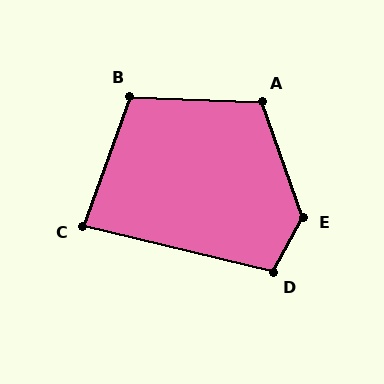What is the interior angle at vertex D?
Approximately 105 degrees (obtuse).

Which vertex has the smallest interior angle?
C, at approximately 84 degrees.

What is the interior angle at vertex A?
Approximately 112 degrees (obtuse).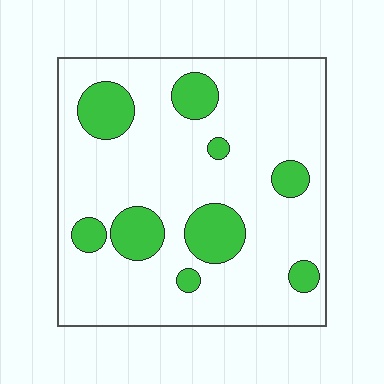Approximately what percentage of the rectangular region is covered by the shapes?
Approximately 20%.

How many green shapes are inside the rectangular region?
9.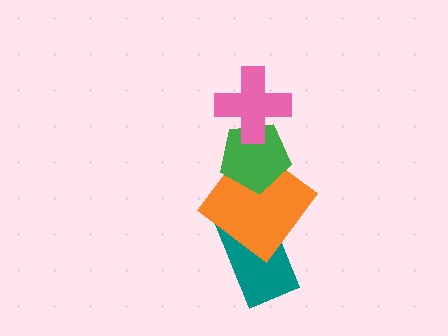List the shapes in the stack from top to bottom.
From top to bottom: the pink cross, the green pentagon, the orange diamond, the teal rectangle.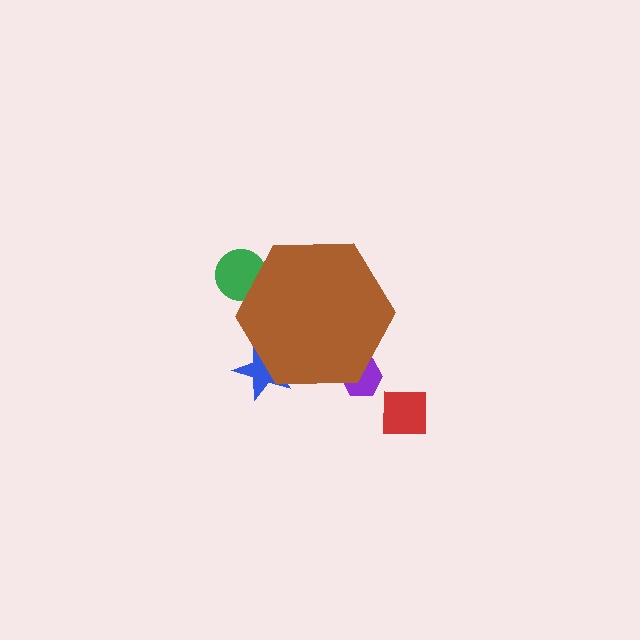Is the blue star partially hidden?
Yes, the blue star is partially hidden behind the brown hexagon.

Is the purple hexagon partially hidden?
Yes, the purple hexagon is partially hidden behind the brown hexagon.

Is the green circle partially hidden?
Yes, the green circle is partially hidden behind the brown hexagon.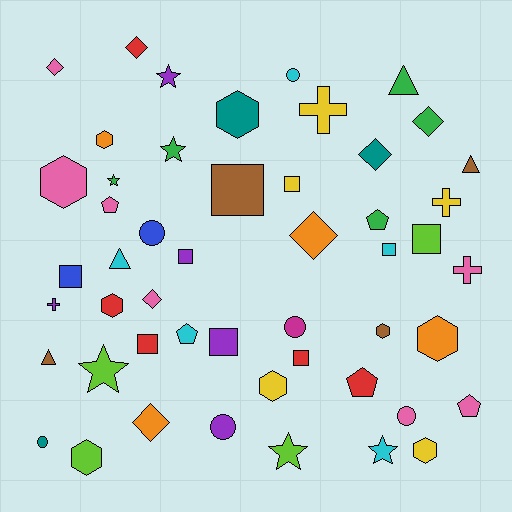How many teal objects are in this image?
There are 3 teal objects.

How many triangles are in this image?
There are 4 triangles.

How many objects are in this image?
There are 50 objects.